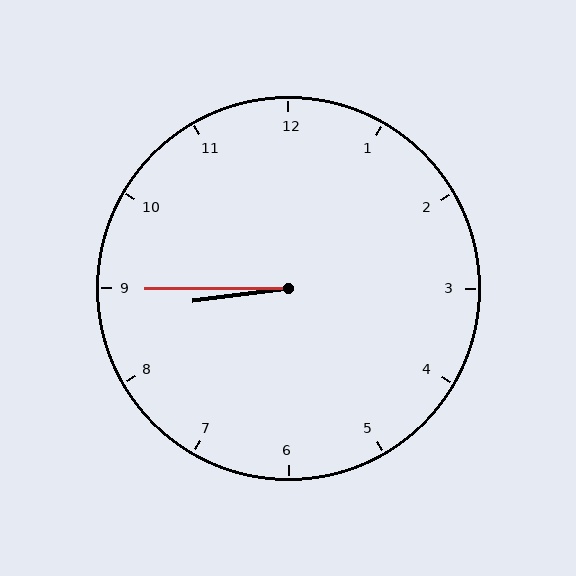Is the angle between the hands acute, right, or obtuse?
It is acute.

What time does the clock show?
8:45.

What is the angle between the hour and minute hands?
Approximately 8 degrees.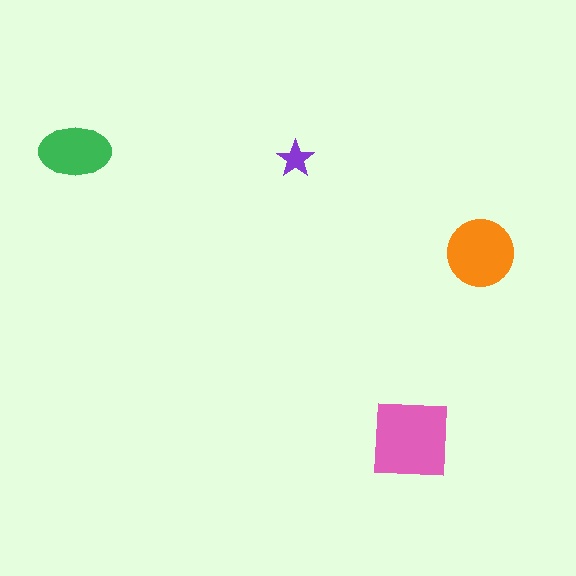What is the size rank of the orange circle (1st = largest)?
2nd.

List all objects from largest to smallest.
The pink square, the orange circle, the green ellipse, the purple star.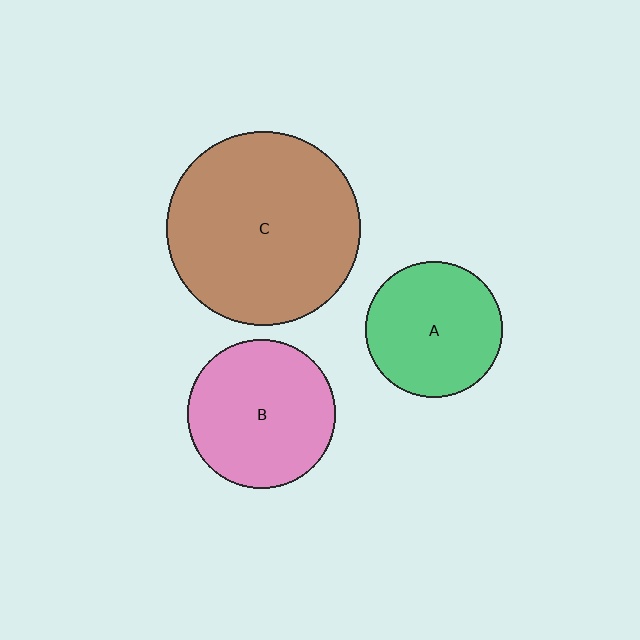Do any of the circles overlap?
No, none of the circles overlap.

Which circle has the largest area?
Circle C (brown).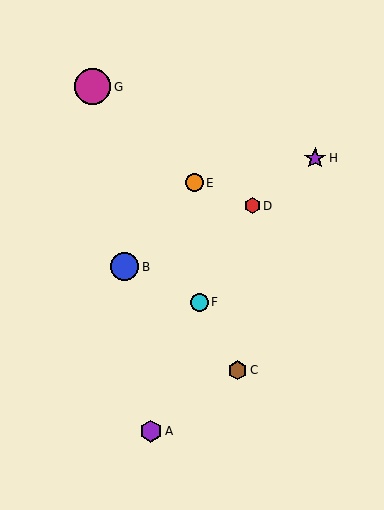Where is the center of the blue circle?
The center of the blue circle is at (125, 267).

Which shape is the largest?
The magenta circle (labeled G) is the largest.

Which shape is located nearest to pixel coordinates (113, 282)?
The blue circle (labeled B) at (125, 267) is nearest to that location.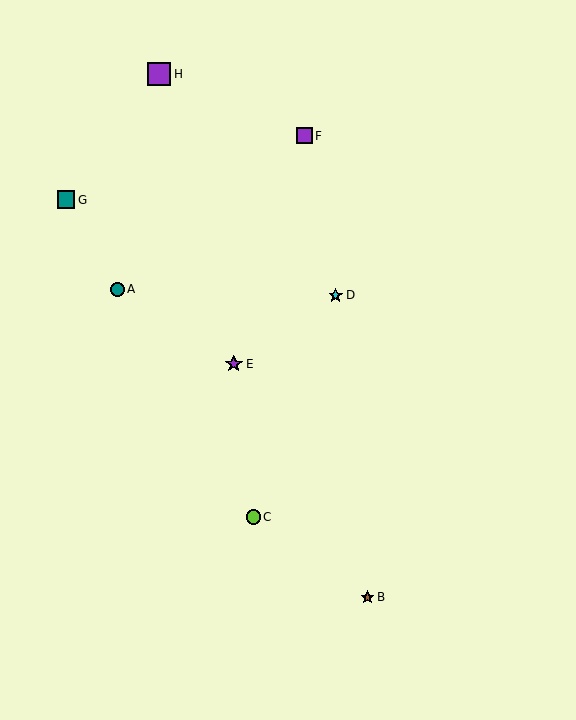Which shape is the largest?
The purple square (labeled H) is the largest.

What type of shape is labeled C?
Shape C is a lime circle.